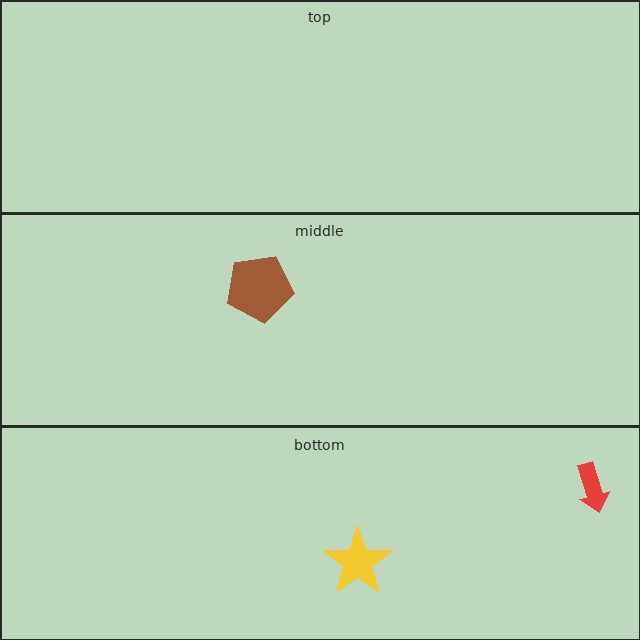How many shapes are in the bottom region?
2.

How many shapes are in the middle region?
1.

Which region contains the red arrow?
The bottom region.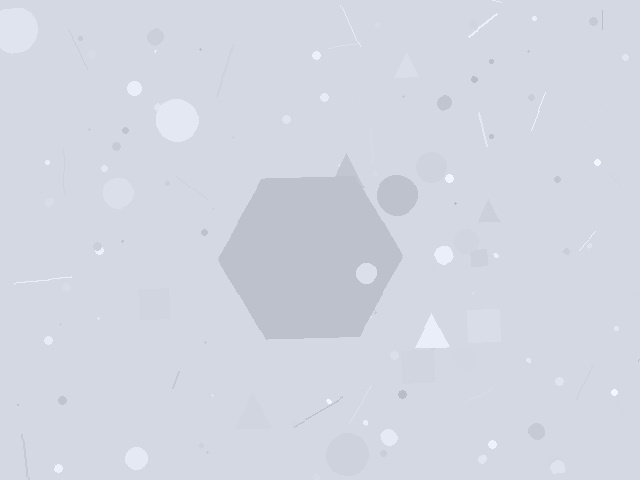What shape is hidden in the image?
A hexagon is hidden in the image.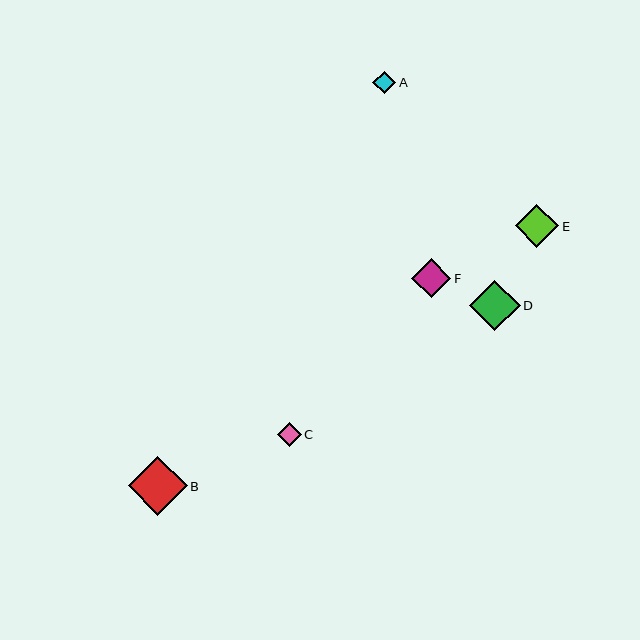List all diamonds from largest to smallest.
From largest to smallest: B, D, E, F, C, A.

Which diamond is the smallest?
Diamond A is the smallest with a size of approximately 23 pixels.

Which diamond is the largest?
Diamond B is the largest with a size of approximately 59 pixels.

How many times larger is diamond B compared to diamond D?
Diamond B is approximately 1.2 times the size of diamond D.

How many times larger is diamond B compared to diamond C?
Diamond B is approximately 2.5 times the size of diamond C.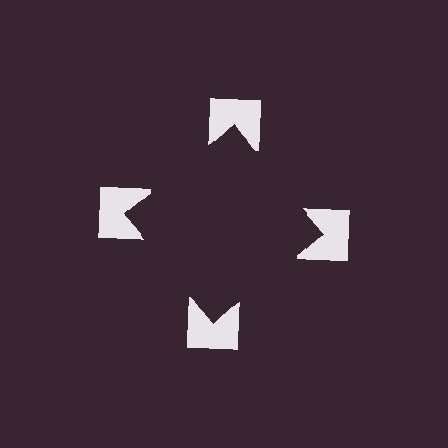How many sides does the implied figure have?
4 sides.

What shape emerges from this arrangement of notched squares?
An illusory square — its edges are inferred from the aligned wedge cuts in the notched squares, not physically drawn.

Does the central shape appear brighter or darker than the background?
It typically appears slightly darker than the background, even though no actual brightness change is drawn.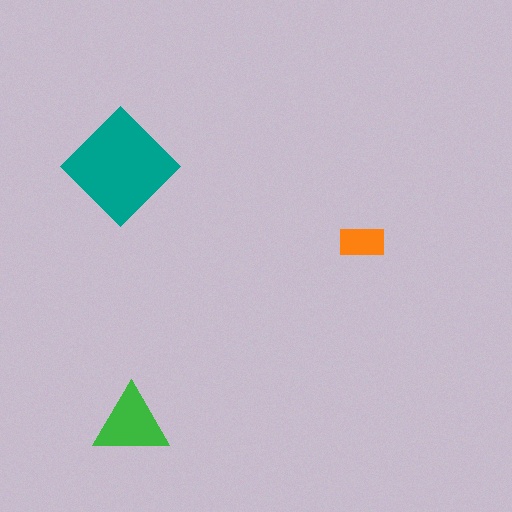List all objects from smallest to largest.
The orange rectangle, the green triangle, the teal diamond.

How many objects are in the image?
There are 3 objects in the image.